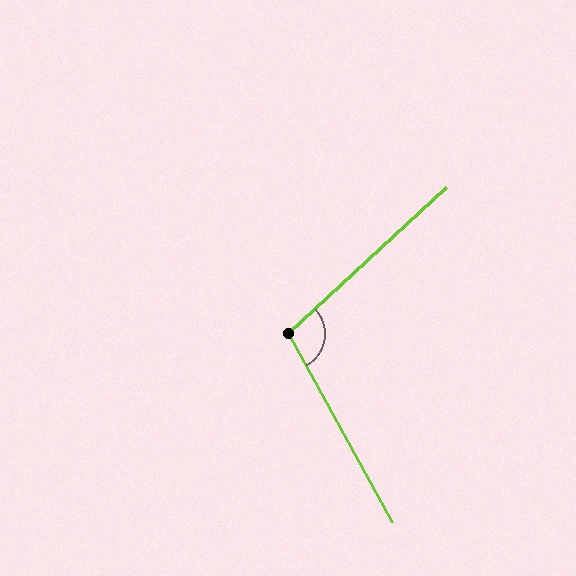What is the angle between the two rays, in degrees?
Approximately 104 degrees.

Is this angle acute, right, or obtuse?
It is obtuse.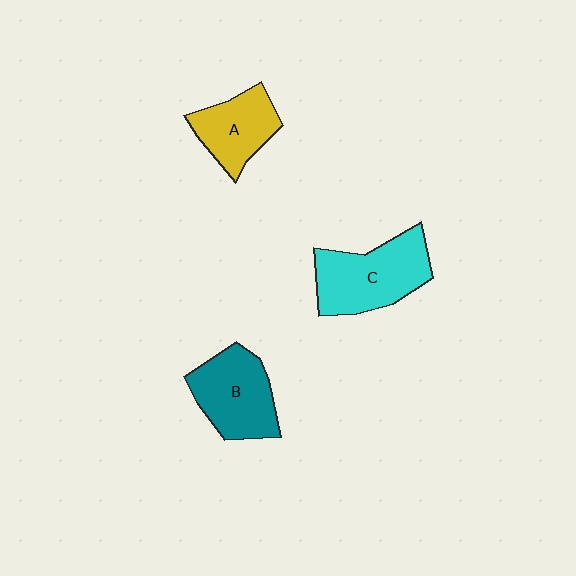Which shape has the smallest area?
Shape A (yellow).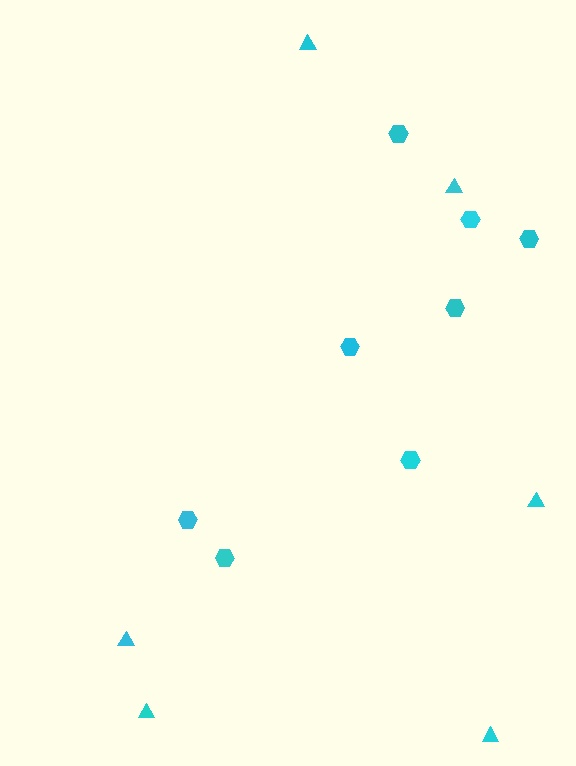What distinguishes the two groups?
There are 2 groups: one group of hexagons (8) and one group of triangles (6).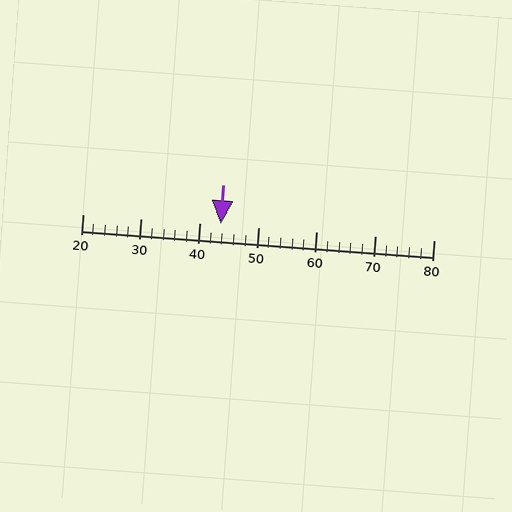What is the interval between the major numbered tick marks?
The major tick marks are spaced 10 units apart.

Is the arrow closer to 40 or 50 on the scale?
The arrow is closer to 40.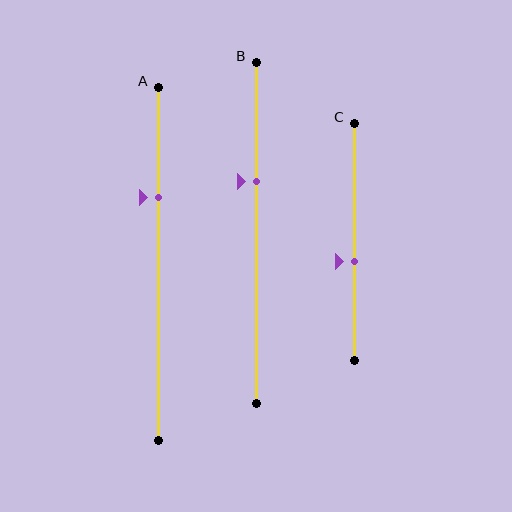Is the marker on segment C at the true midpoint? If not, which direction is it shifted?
No, the marker on segment C is shifted downward by about 8% of the segment length.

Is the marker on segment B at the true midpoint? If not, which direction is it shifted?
No, the marker on segment B is shifted upward by about 15% of the segment length.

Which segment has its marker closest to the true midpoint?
Segment C has its marker closest to the true midpoint.